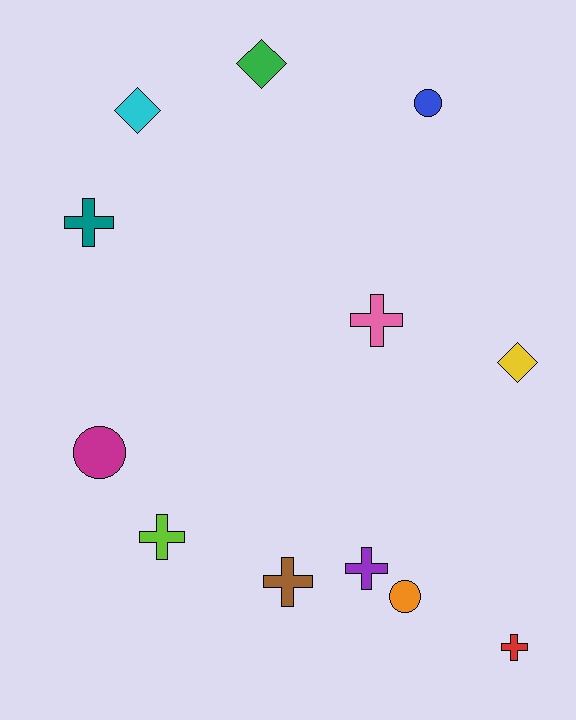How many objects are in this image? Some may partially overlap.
There are 12 objects.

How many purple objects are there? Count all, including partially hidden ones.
There is 1 purple object.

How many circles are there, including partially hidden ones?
There are 3 circles.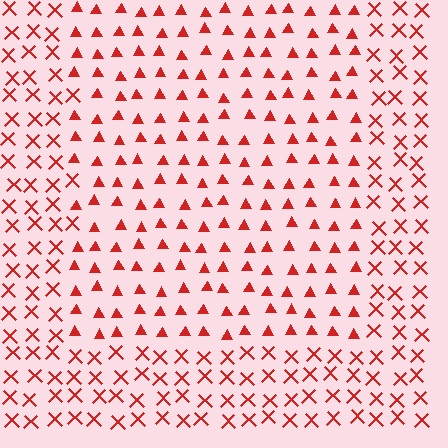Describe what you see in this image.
The image is filled with small red elements arranged in a uniform grid. A rectangle-shaped region contains triangles, while the surrounding area contains X marks. The boundary is defined purely by the change in element shape.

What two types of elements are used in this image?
The image uses triangles inside the rectangle region and X marks outside it.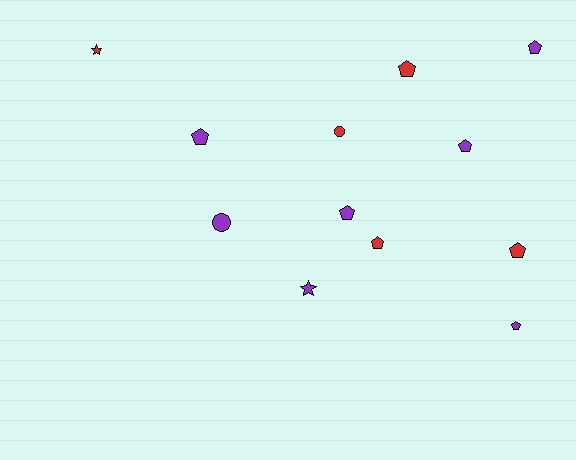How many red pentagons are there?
There are 3 red pentagons.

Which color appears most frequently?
Purple, with 7 objects.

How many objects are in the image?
There are 12 objects.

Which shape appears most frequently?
Pentagon, with 8 objects.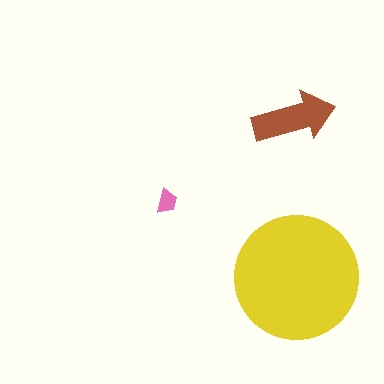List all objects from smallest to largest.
The pink trapezoid, the brown arrow, the yellow circle.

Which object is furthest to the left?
The pink trapezoid is leftmost.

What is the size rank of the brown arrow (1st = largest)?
2nd.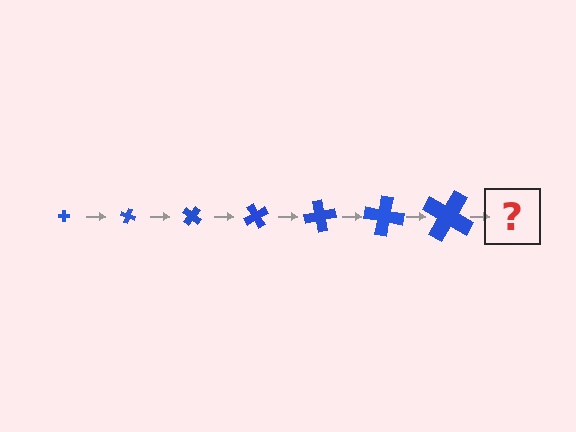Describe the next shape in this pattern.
It should be a cross, larger than the previous one and rotated 140 degrees from the start.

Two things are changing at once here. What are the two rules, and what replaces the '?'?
The two rules are that the cross grows larger each step and it rotates 20 degrees each step. The '?' should be a cross, larger than the previous one and rotated 140 degrees from the start.